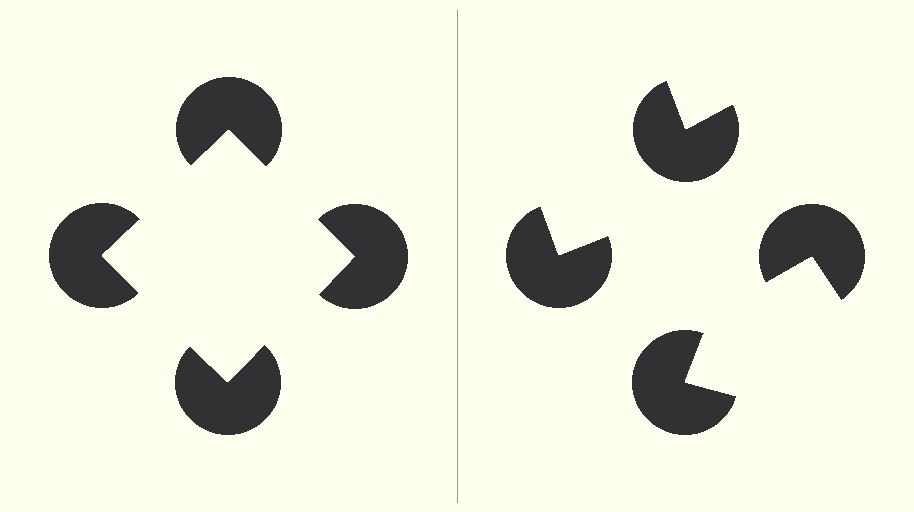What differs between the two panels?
The pac-man discs are positioned identically on both sides; only the wedge orientations differ. On the left they align to a square; on the right they are misaligned.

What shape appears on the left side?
An illusory square.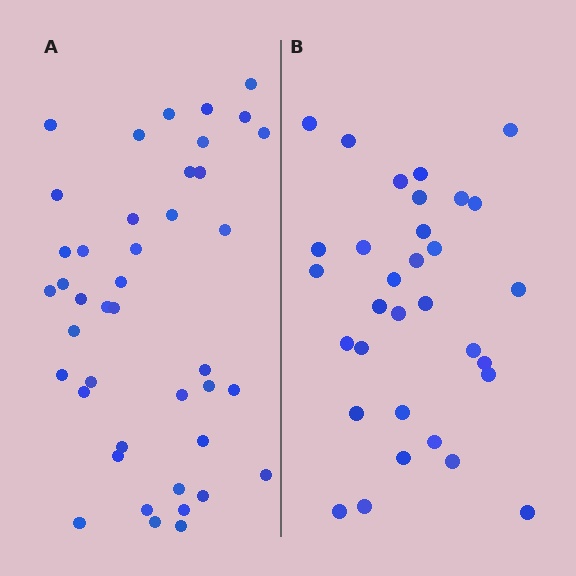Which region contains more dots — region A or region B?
Region A (the left region) has more dots.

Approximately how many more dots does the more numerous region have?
Region A has roughly 10 or so more dots than region B.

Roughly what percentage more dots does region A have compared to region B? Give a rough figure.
About 30% more.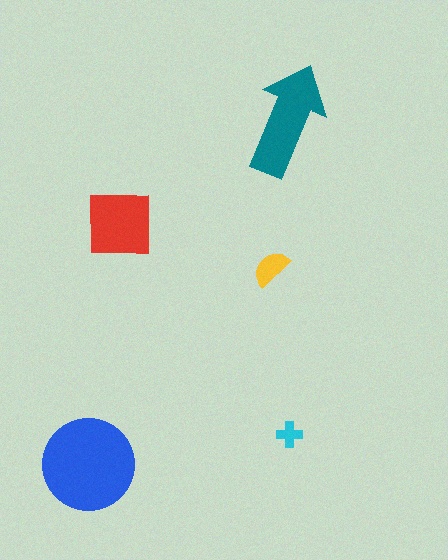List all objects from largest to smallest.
The blue circle, the teal arrow, the red square, the yellow semicircle, the cyan cross.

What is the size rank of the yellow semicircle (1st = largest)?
4th.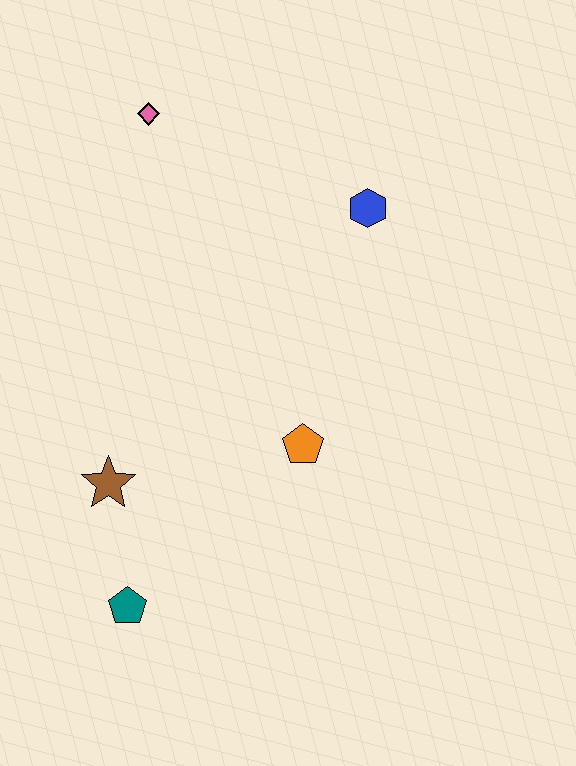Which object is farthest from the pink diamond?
The teal pentagon is farthest from the pink diamond.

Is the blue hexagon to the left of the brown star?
No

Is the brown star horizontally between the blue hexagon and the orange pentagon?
No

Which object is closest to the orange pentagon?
The brown star is closest to the orange pentagon.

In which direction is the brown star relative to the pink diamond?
The brown star is below the pink diamond.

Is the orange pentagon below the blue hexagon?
Yes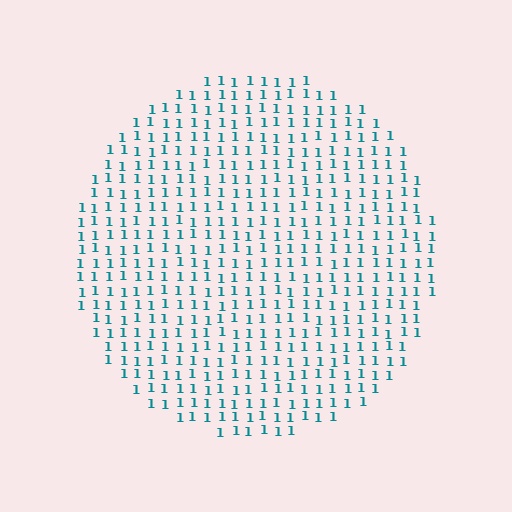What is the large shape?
The large shape is a circle.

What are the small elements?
The small elements are digit 1's.